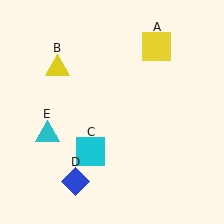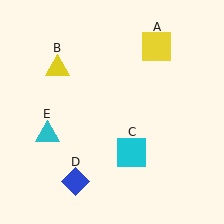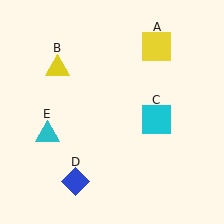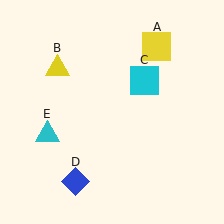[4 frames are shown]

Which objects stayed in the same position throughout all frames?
Yellow square (object A) and yellow triangle (object B) and blue diamond (object D) and cyan triangle (object E) remained stationary.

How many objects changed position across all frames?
1 object changed position: cyan square (object C).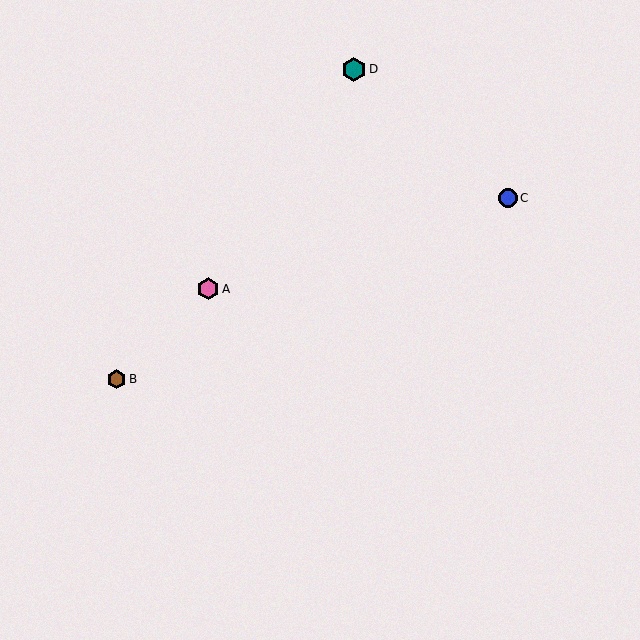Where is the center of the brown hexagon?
The center of the brown hexagon is at (116, 380).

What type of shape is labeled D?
Shape D is a teal hexagon.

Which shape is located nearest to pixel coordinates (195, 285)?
The pink hexagon (labeled A) at (208, 289) is nearest to that location.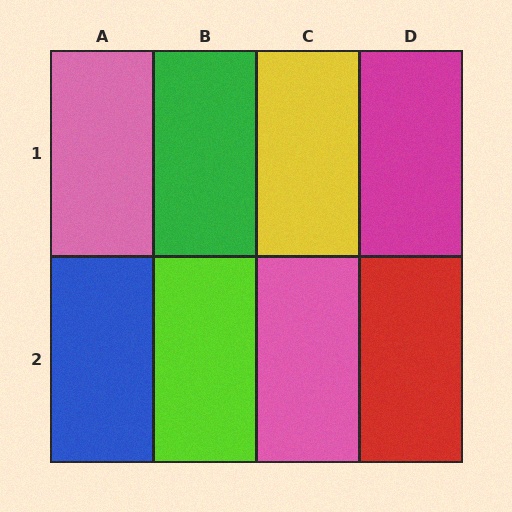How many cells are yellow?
1 cell is yellow.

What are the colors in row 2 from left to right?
Blue, lime, pink, red.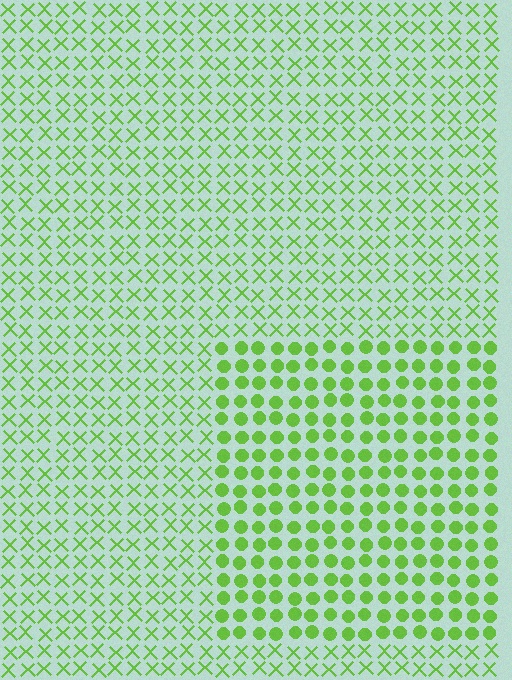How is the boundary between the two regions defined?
The boundary is defined by a change in element shape: circles inside vs. X marks outside. All elements share the same color and spacing.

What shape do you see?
I see a rectangle.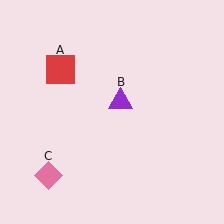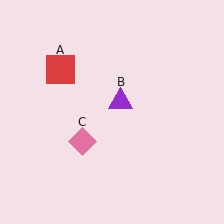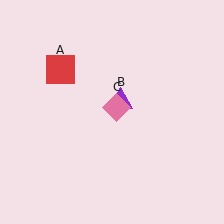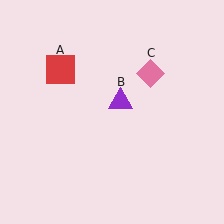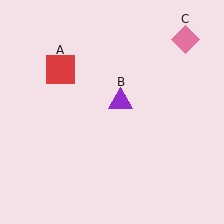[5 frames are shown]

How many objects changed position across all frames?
1 object changed position: pink diamond (object C).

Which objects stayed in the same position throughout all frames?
Red square (object A) and purple triangle (object B) remained stationary.